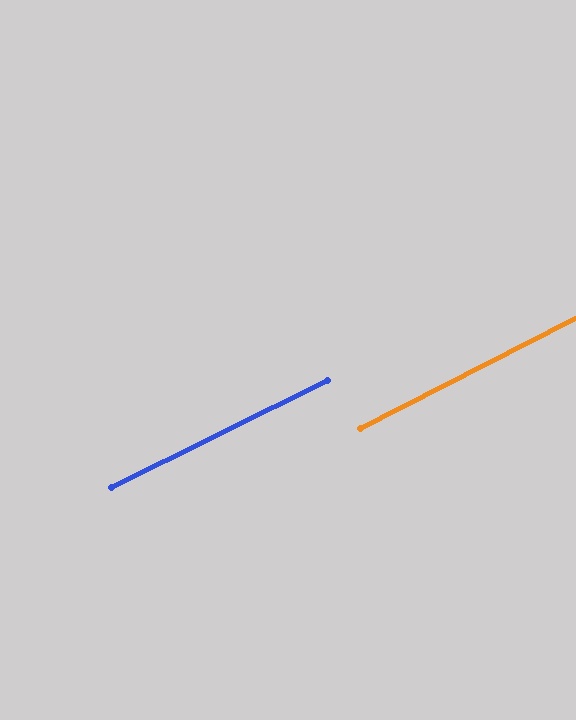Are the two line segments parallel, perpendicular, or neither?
Parallel — their directions differ by only 0.8°.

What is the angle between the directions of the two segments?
Approximately 1 degree.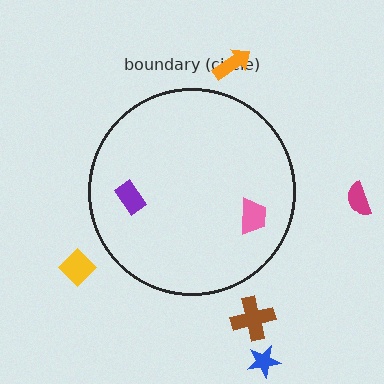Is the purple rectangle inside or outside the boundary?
Inside.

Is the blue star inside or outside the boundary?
Outside.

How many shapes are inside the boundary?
2 inside, 5 outside.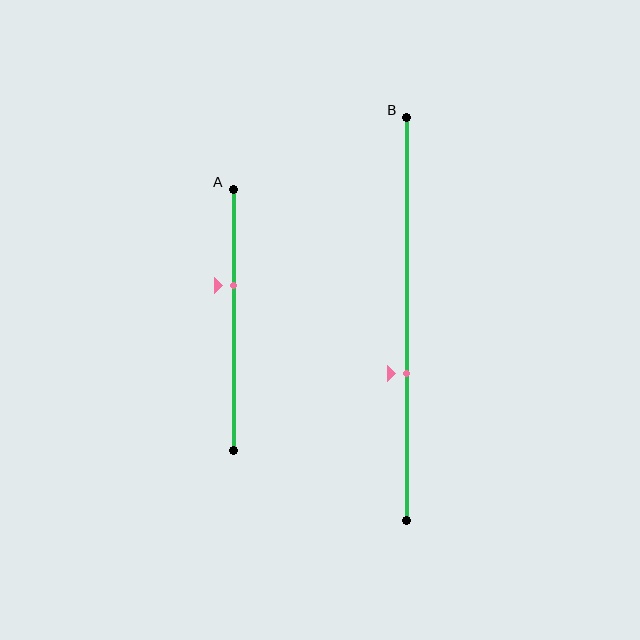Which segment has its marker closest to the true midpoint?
Segment A has its marker closest to the true midpoint.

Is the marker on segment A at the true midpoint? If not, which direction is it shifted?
No, the marker on segment A is shifted upward by about 13% of the segment length.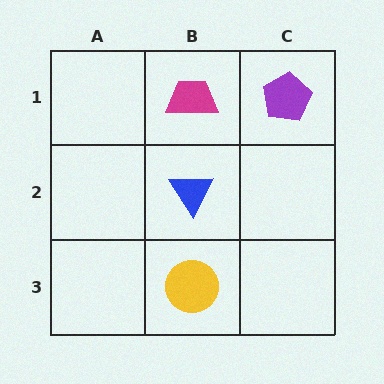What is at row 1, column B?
A magenta trapezoid.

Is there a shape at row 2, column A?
No, that cell is empty.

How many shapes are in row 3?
1 shape.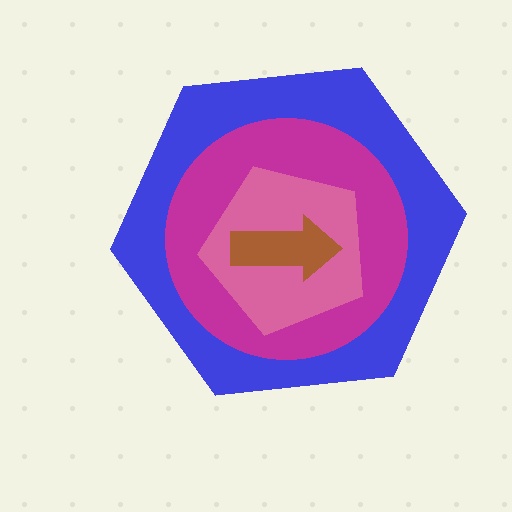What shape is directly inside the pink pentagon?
The brown arrow.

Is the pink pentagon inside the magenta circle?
Yes.